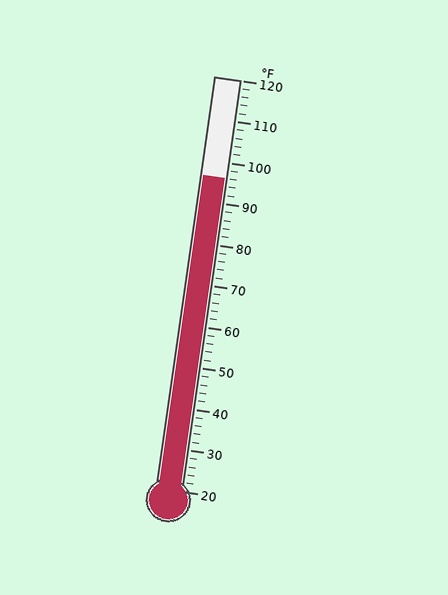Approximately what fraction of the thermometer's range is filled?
The thermometer is filled to approximately 75% of its range.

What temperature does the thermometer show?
The thermometer shows approximately 96°F.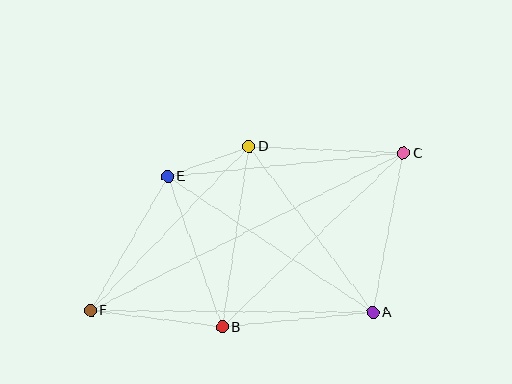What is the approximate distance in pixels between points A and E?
The distance between A and E is approximately 247 pixels.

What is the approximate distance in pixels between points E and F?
The distance between E and F is approximately 154 pixels.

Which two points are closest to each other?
Points D and E are closest to each other.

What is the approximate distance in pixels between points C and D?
The distance between C and D is approximately 154 pixels.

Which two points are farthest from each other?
Points C and F are farthest from each other.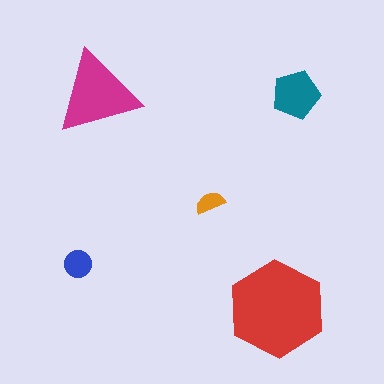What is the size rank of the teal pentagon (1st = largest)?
3rd.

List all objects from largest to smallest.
The red hexagon, the magenta triangle, the teal pentagon, the blue circle, the orange semicircle.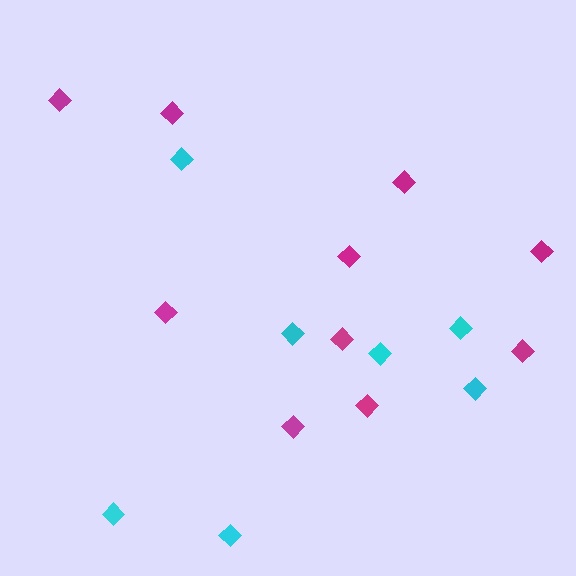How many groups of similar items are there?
There are 2 groups: one group of cyan diamonds (7) and one group of magenta diamonds (10).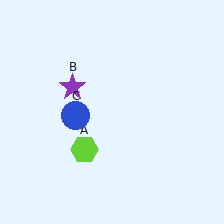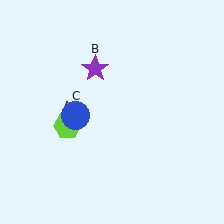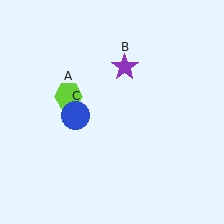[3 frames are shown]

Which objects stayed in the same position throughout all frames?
Blue circle (object C) remained stationary.